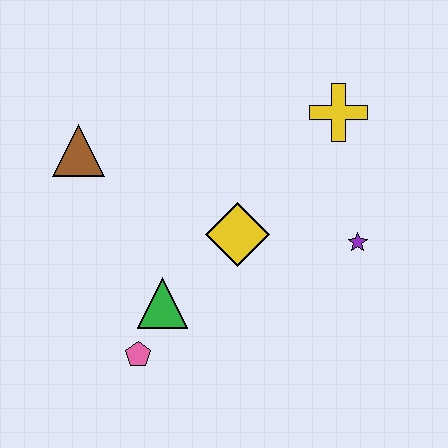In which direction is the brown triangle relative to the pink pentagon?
The brown triangle is above the pink pentagon.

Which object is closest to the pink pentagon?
The green triangle is closest to the pink pentagon.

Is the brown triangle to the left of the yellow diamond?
Yes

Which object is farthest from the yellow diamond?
The brown triangle is farthest from the yellow diamond.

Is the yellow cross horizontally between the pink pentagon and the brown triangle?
No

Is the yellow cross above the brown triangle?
Yes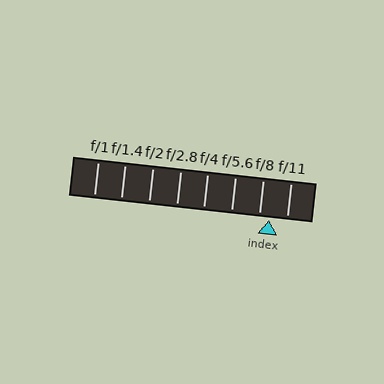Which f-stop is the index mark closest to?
The index mark is closest to f/8.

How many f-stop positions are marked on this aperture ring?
There are 8 f-stop positions marked.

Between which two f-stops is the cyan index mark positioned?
The index mark is between f/8 and f/11.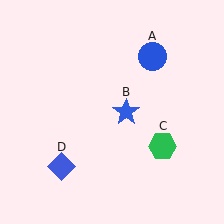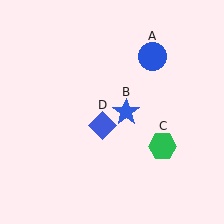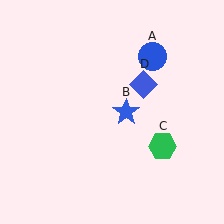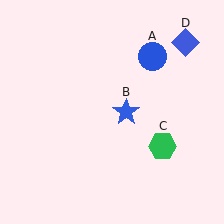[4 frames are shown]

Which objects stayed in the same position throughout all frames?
Blue circle (object A) and blue star (object B) and green hexagon (object C) remained stationary.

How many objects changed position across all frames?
1 object changed position: blue diamond (object D).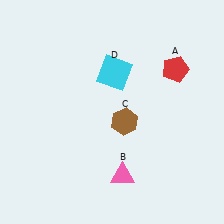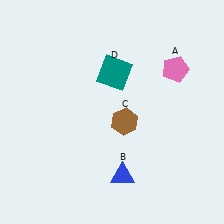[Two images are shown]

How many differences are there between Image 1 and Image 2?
There are 3 differences between the two images.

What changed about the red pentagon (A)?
In Image 1, A is red. In Image 2, it changed to pink.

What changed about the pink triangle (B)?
In Image 1, B is pink. In Image 2, it changed to blue.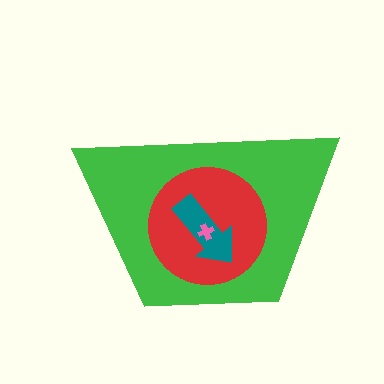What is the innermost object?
The pink cross.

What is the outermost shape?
The green trapezoid.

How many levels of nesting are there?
4.